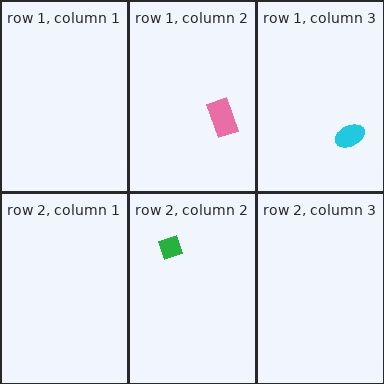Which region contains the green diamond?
The row 2, column 2 region.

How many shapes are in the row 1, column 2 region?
1.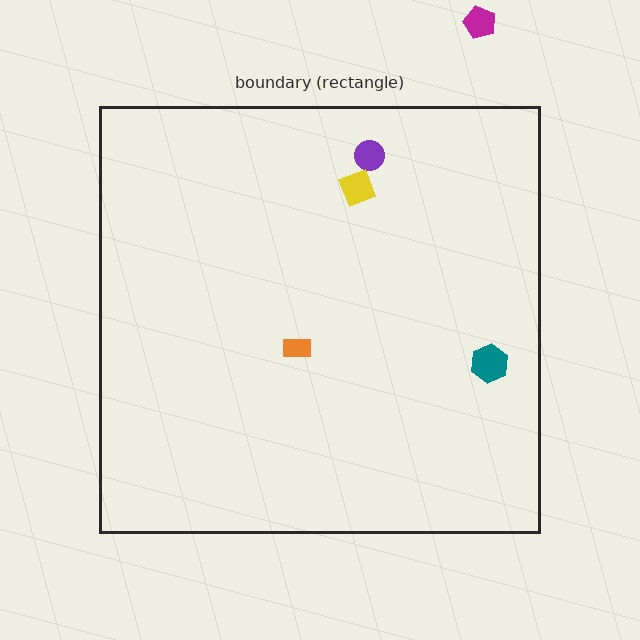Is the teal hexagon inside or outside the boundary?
Inside.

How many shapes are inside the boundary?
4 inside, 1 outside.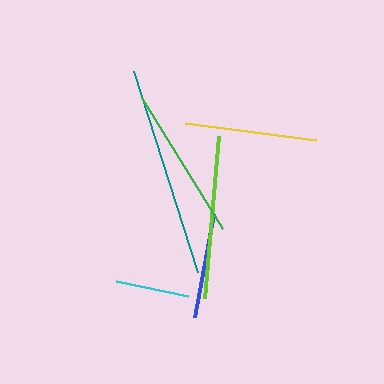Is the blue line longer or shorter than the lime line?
The lime line is longer than the blue line.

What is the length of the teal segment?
The teal segment is approximately 211 pixels long.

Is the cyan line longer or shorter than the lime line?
The lime line is longer than the cyan line.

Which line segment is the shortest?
The cyan line is the shortest at approximately 74 pixels.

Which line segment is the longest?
The teal line is the longest at approximately 211 pixels.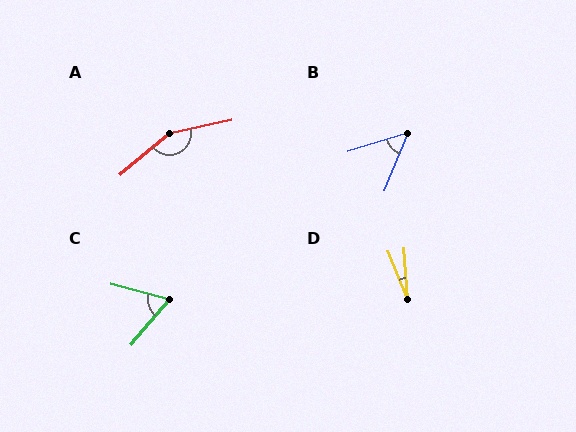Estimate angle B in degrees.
Approximately 50 degrees.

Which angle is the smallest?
D, at approximately 19 degrees.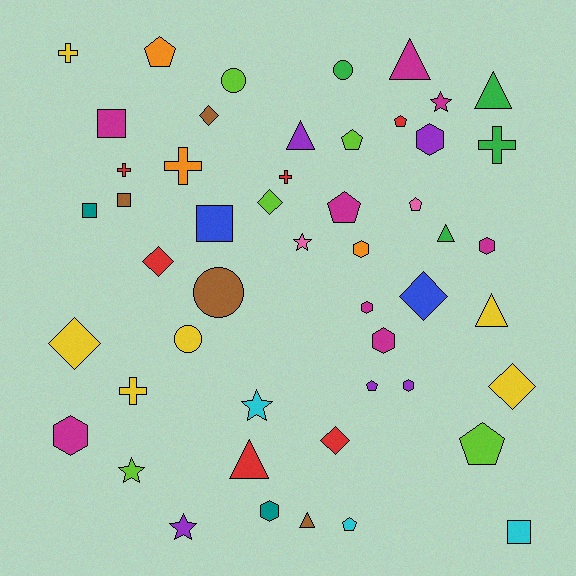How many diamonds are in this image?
There are 7 diamonds.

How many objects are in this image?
There are 50 objects.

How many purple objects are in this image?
There are 5 purple objects.